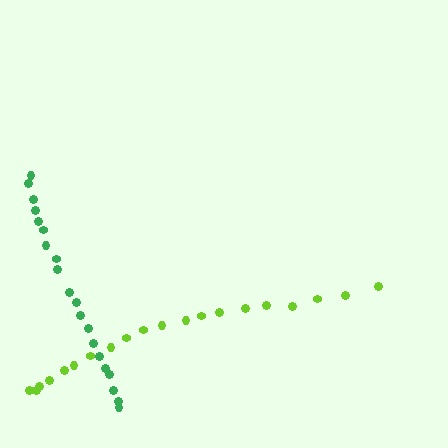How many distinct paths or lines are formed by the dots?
There are 2 distinct paths.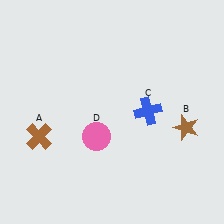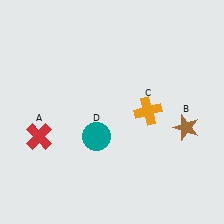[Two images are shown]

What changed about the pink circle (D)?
In Image 1, D is pink. In Image 2, it changed to teal.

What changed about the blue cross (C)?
In Image 1, C is blue. In Image 2, it changed to orange.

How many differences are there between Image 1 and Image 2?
There are 3 differences between the two images.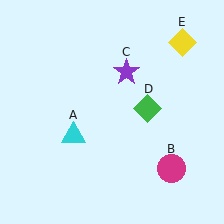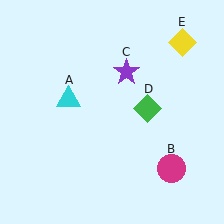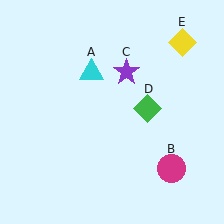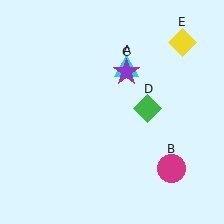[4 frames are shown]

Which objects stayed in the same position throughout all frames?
Magenta circle (object B) and purple star (object C) and green diamond (object D) and yellow diamond (object E) remained stationary.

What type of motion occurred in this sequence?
The cyan triangle (object A) rotated clockwise around the center of the scene.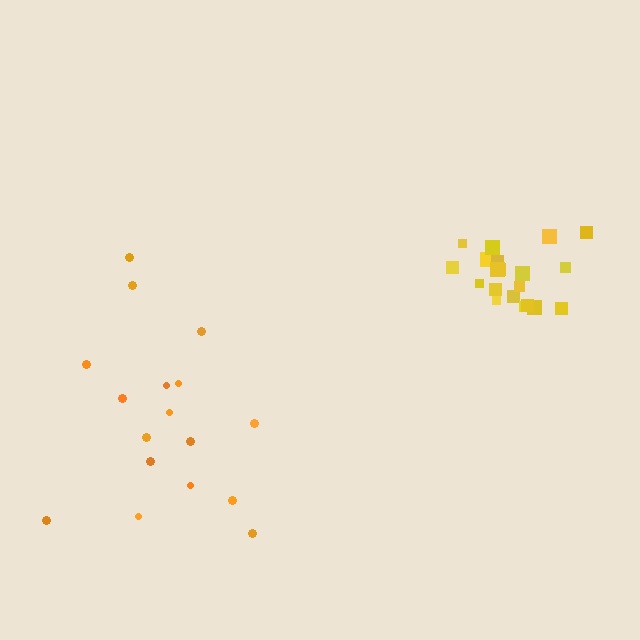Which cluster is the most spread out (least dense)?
Orange.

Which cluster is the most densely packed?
Yellow.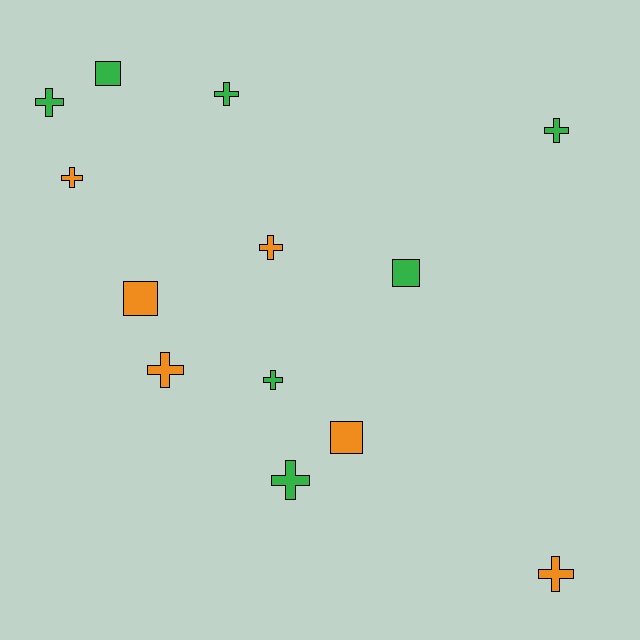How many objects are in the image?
There are 13 objects.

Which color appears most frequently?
Green, with 7 objects.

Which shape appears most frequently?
Cross, with 9 objects.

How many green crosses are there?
There are 5 green crosses.